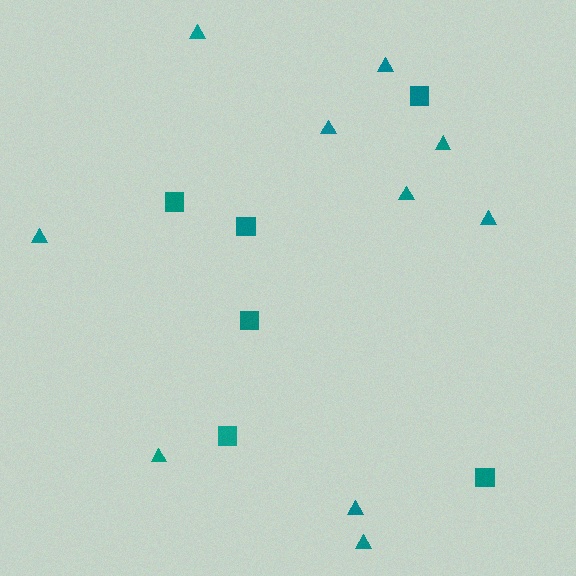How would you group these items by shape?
There are 2 groups: one group of squares (6) and one group of triangles (10).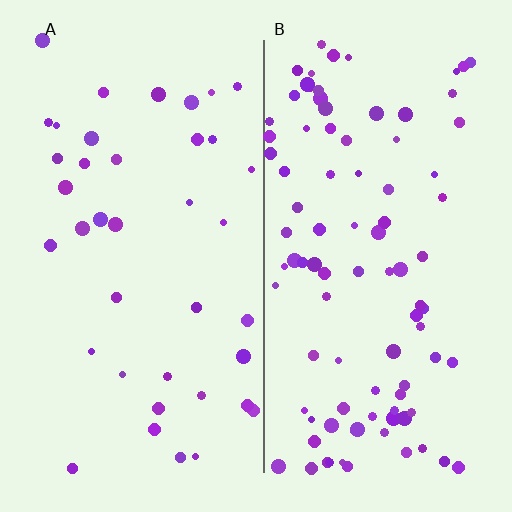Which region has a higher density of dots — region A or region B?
B (the right).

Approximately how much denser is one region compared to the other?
Approximately 2.4× — region B over region A.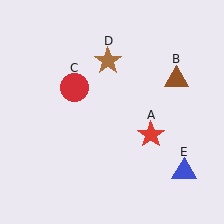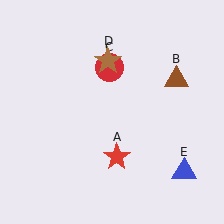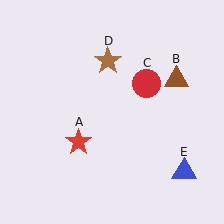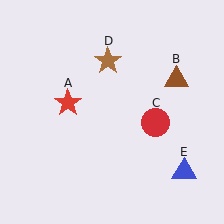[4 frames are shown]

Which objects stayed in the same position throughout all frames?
Brown triangle (object B) and brown star (object D) and blue triangle (object E) remained stationary.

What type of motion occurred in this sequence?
The red star (object A), red circle (object C) rotated clockwise around the center of the scene.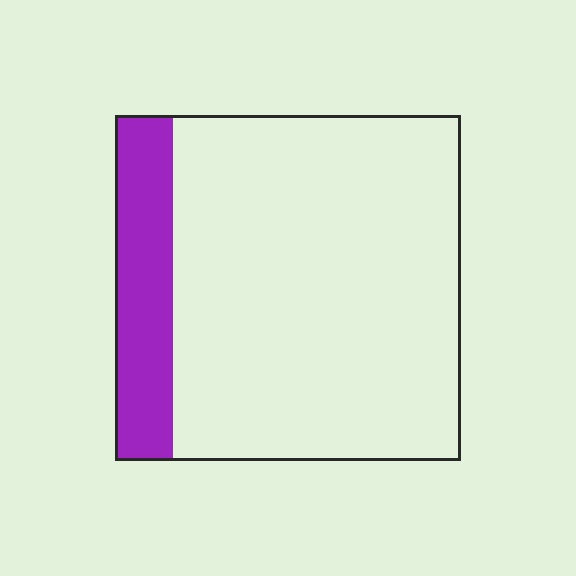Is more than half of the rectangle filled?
No.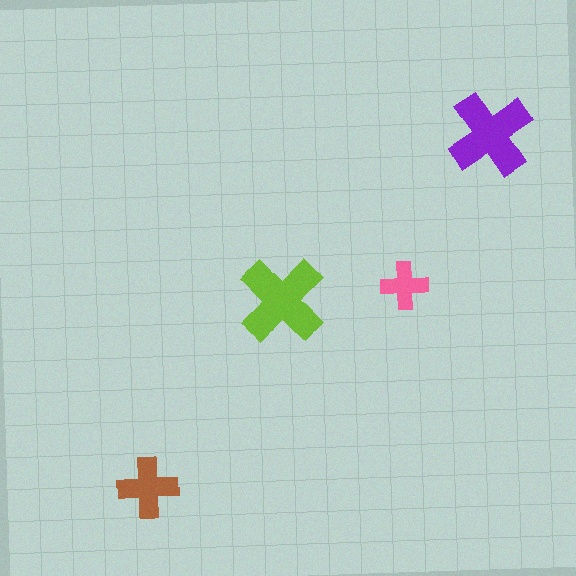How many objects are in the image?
There are 4 objects in the image.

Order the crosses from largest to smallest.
the lime one, the purple one, the brown one, the pink one.